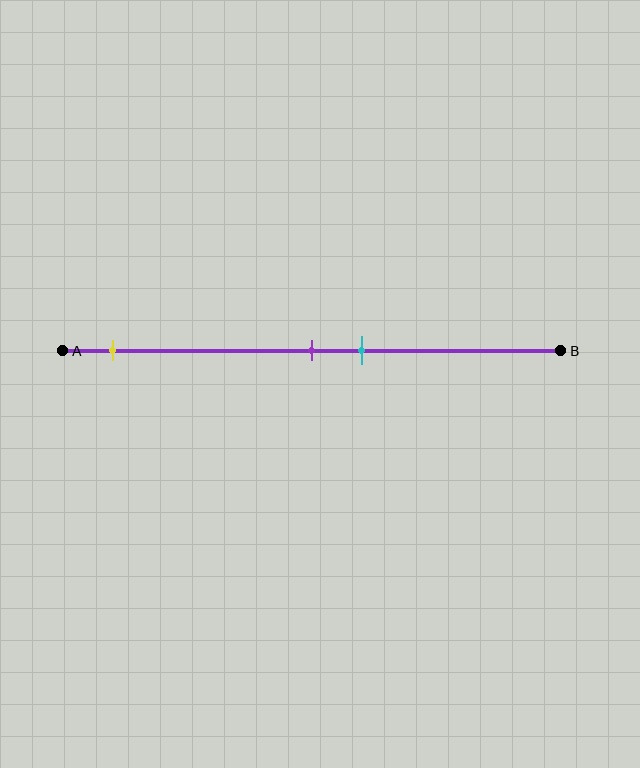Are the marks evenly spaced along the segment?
No, the marks are not evenly spaced.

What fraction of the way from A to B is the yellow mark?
The yellow mark is approximately 10% (0.1) of the way from A to B.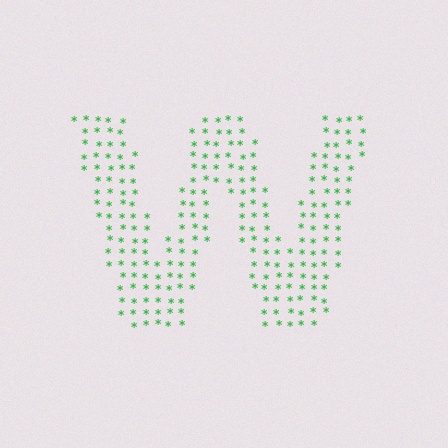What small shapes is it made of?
It is made of small asterisks.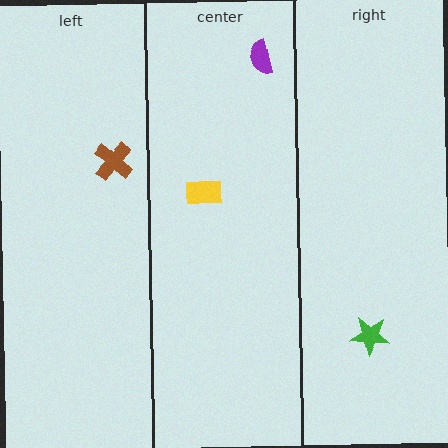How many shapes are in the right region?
1.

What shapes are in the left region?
The brown cross.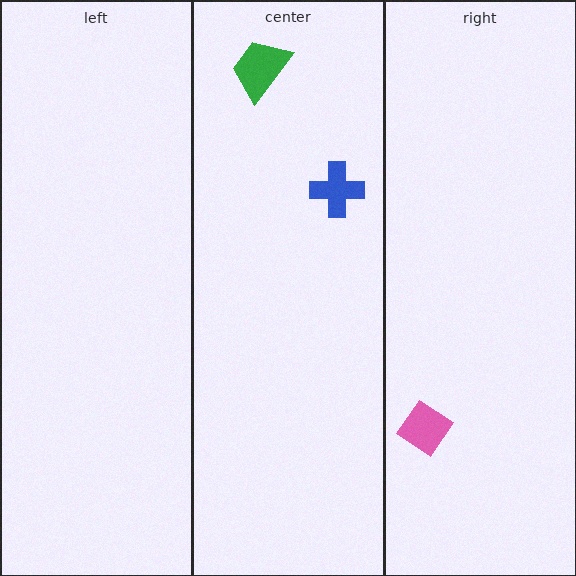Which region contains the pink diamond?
The right region.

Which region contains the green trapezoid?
The center region.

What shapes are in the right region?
The pink diamond.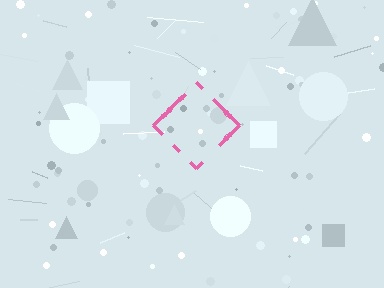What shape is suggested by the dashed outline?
The dashed outline suggests a diamond.